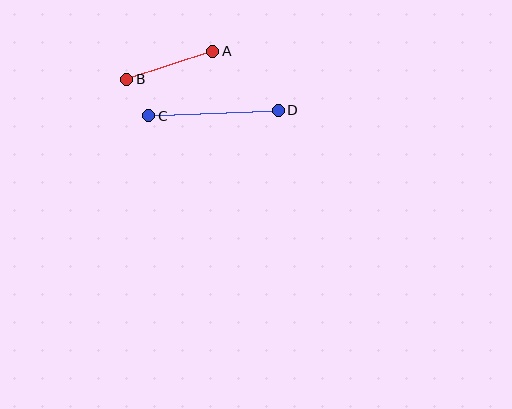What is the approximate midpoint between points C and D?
The midpoint is at approximately (213, 113) pixels.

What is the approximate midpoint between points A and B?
The midpoint is at approximately (170, 65) pixels.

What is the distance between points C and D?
The distance is approximately 130 pixels.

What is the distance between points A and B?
The distance is approximately 90 pixels.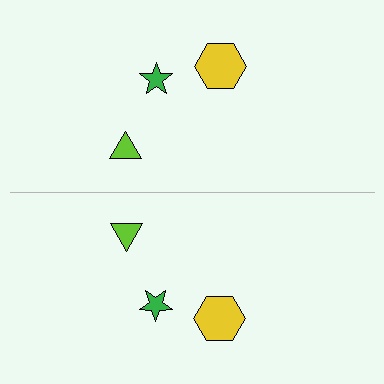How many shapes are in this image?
There are 6 shapes in this image.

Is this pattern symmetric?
Yes, this pattern has bilateral (reflection) symmetry.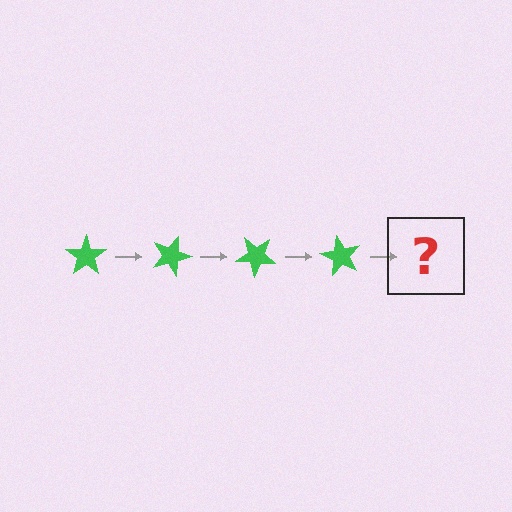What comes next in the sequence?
The next element should be a green star rotated 80 degrees.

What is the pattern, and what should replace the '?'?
The pattern is that the star rotates 20 degrees each step. The '?' should be a green star rotated 80 degrees.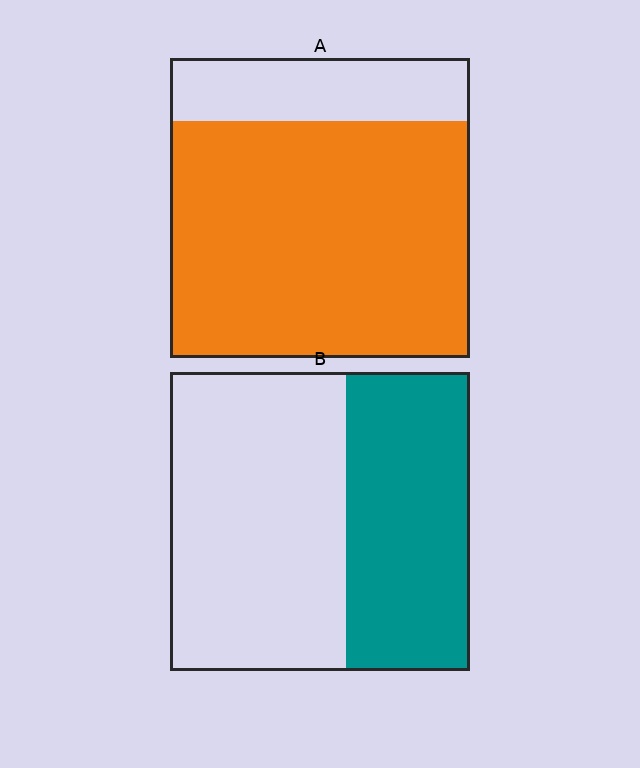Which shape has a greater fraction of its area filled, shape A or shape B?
Shape A.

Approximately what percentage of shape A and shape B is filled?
A is approximately 80% and B is approximately 40%.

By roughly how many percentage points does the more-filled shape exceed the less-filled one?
By roughly 40 percentage points (A over B).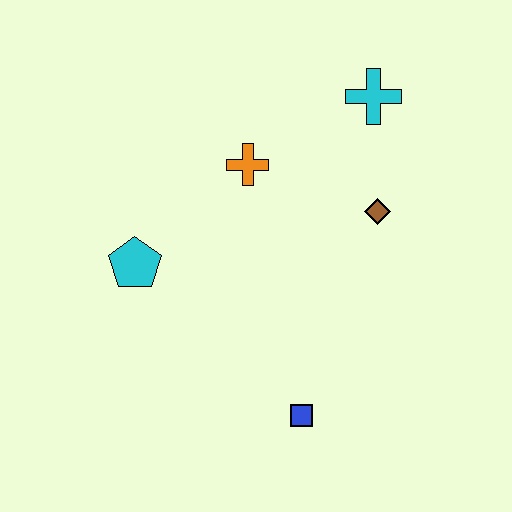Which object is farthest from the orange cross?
The blue square is farthest from the orange cross.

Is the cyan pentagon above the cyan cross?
No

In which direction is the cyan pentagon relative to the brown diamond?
The cyan pentagon is to the left of the brown diamond.